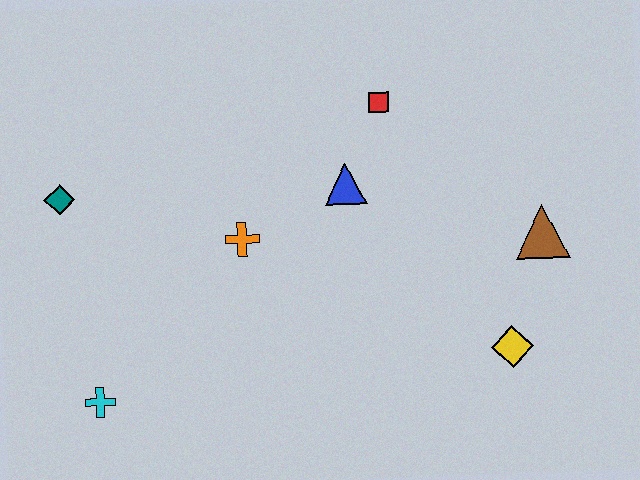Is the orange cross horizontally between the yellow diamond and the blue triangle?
No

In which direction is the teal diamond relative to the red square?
The teal diamond is to the left of the red square.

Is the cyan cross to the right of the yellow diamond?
No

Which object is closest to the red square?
The blue triangle is closest to the red square.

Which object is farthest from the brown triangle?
The teal diamond is farthest from the brown triangle.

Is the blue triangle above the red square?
No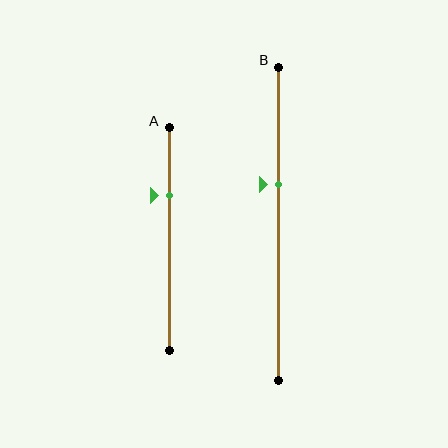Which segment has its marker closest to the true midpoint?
Segment B has its marker closest to the true midpoint.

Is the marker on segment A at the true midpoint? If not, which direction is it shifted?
No, the marker on segment A is shifted upward by about 20% of the segment length.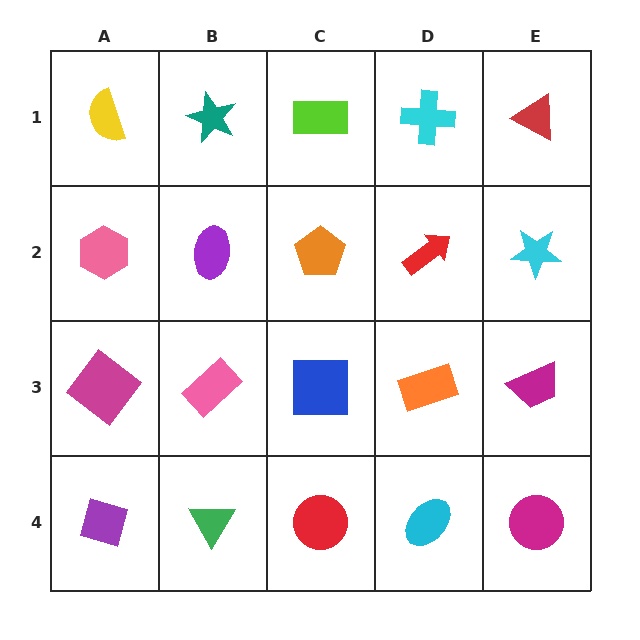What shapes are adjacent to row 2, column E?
A red triangle (row 1, column E), a magenta trapezoid (row 3, column E), a red arrow (row 2, column D).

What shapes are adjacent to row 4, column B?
A pink rectangle (row 3, column B), a purple diamond (row 4, column A), a red circle (row 4, column C).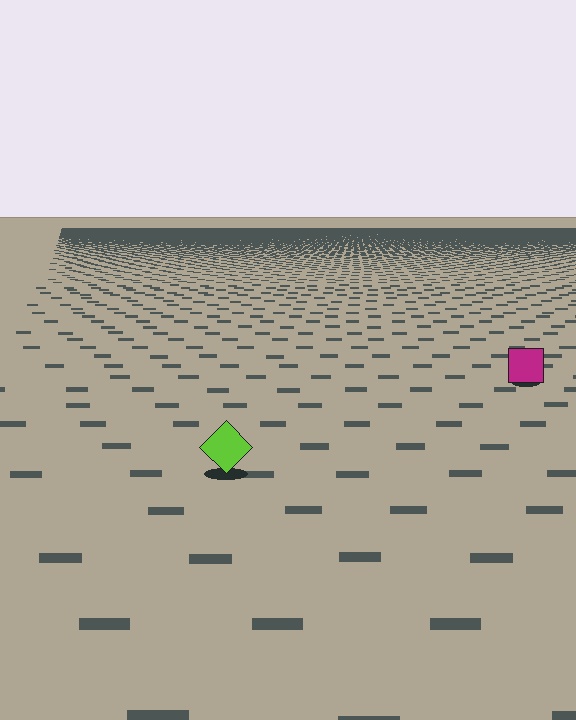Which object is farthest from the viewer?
The magenta square is farthest from the viewer. It appears smaller and the ground texture around it is denser.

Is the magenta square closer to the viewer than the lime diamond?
No. The lime diamond is closer — you can tell from the texture gradient: the ground texture is coarser near it.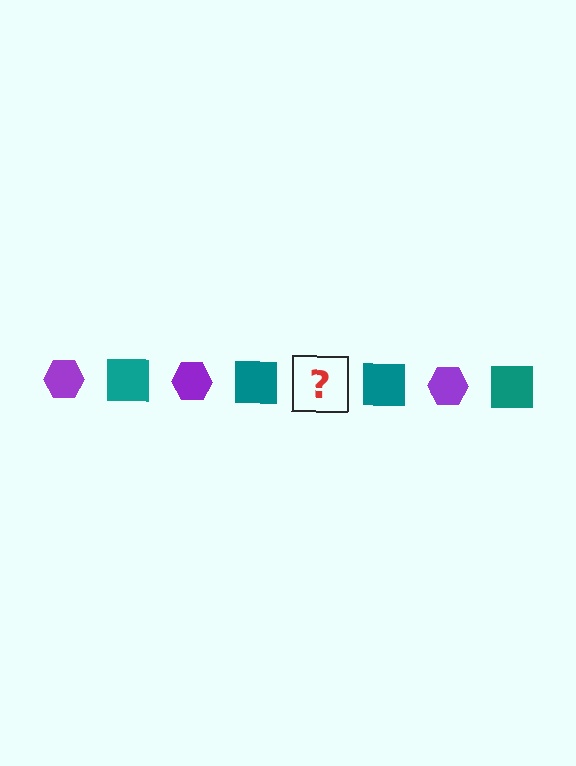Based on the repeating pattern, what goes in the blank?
The blank should be a purple hexagon.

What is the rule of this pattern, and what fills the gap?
The rule is that the pattern alternates between purple hexagon and teal square. The gap should be filled with a purple hexagon.